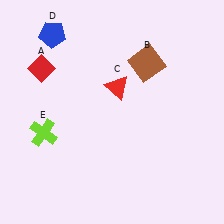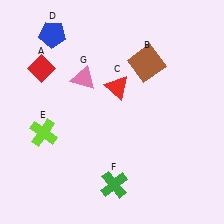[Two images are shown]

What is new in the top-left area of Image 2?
A pink triangle (G) was added in the top-left area of Image 2.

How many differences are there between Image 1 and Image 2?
There are 2 differences between the two images.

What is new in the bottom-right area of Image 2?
A green cross (F) was added in the bottom-right area of Image 2.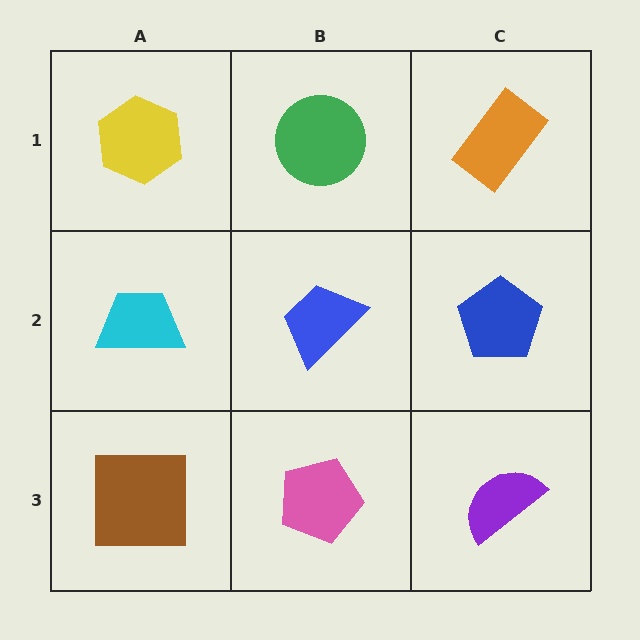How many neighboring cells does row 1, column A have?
2.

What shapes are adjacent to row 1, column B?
A blue trapezoid (row 2, column B), a yellow hexagon (row 1, column A), an orange rectangle (row 1, column C).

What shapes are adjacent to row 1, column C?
A blue pentagon (row 2, column C), a green circle (row 1, column B).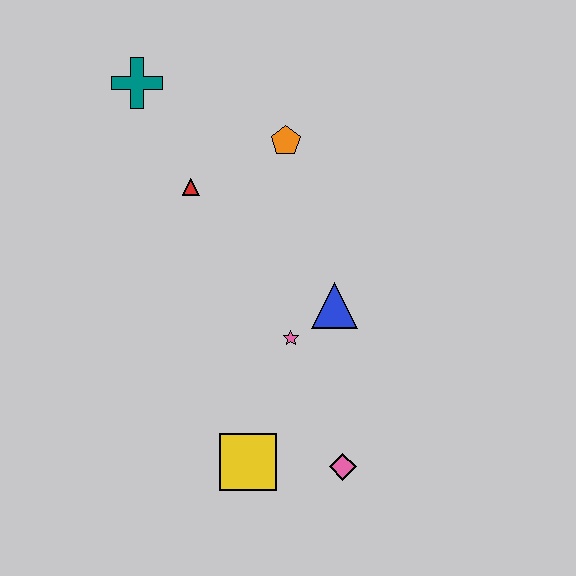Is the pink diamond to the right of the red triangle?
Yes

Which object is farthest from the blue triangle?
The teal cross is farthest from the blue triangle.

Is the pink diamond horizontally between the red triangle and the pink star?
No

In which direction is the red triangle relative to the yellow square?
The red triangle is above the yellow square.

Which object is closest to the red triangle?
The orange pentagon is closest to the red triangle.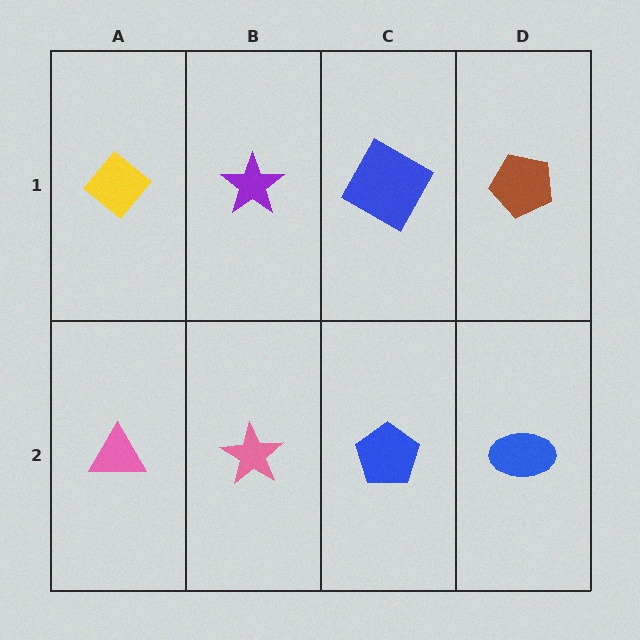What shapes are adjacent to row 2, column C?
A blue square (row 1, column C), a pink star (row 2, column B), a blue ellipse (row 2, column D).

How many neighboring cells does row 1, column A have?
2.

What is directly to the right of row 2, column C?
A blue ellipse.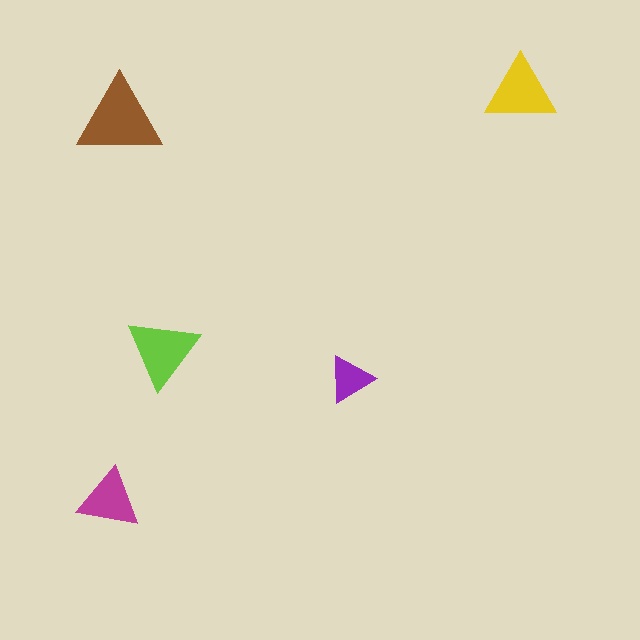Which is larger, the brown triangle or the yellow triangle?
The brown one.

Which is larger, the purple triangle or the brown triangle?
The brown one.